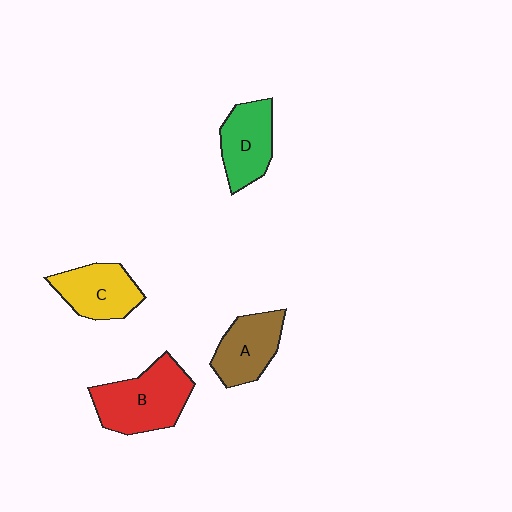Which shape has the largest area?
Shape B (red).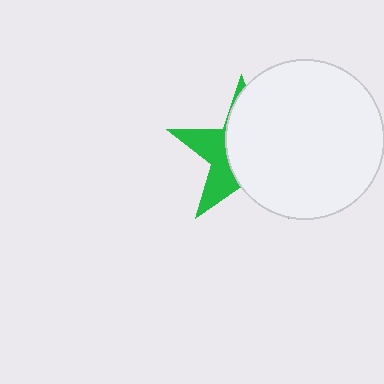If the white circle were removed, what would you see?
You would see the complete green star.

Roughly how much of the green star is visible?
A small part of it is visible (roughly 35%).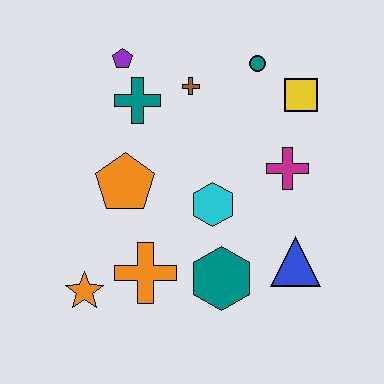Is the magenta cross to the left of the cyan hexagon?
No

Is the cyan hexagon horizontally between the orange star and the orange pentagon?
No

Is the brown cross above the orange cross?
Yes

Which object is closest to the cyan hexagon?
The teal hexagon is closest to the cyan hexagon.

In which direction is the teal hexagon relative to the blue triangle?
The teal hexagon is to the left of the blue triangle.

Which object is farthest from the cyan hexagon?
The purple pentagon is farthest from the cyan hexagon.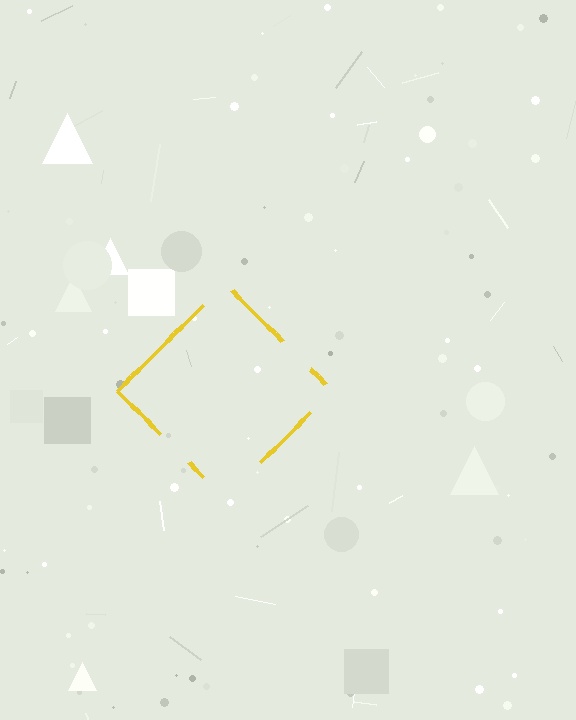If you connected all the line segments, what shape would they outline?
They would outline a diamond.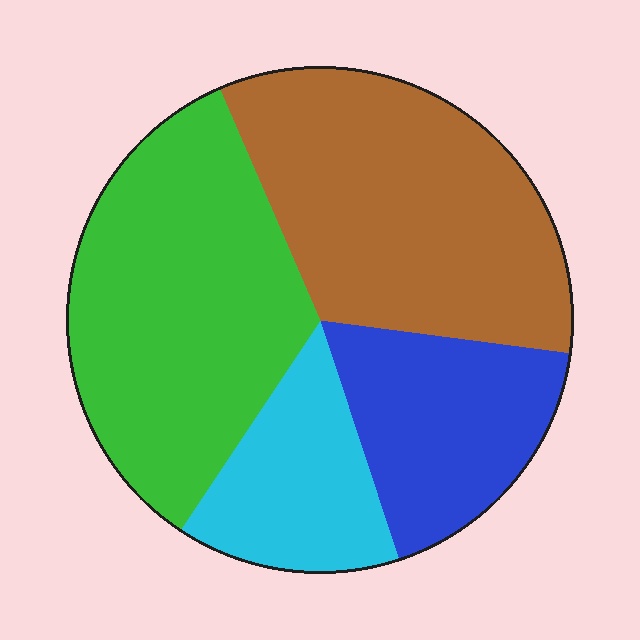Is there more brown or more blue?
Brown.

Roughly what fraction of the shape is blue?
Blue covers around 20% of the shape.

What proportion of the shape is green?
Green takes up between a quarter and a half of the shape.